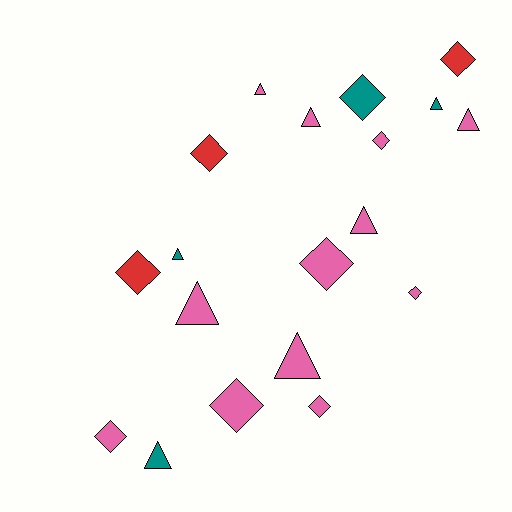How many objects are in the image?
There are 19 objects.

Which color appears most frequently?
Pink, with 12 objects.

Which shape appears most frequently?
Diamond, with 10 objects.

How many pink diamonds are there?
There are 6 pink diamonds.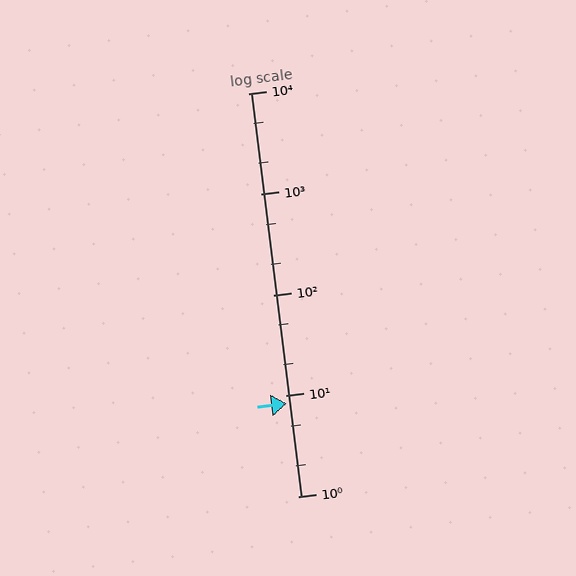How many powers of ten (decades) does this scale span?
The scale spans 4 decades, from 1 to 10000.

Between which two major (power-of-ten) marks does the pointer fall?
The pointer is between 1 and 10.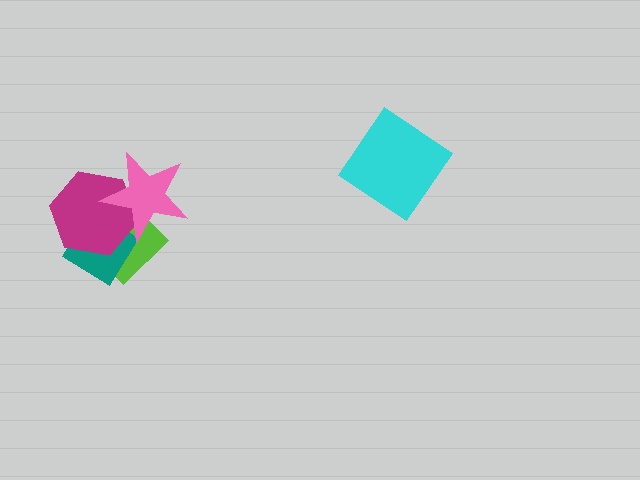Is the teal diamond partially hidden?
Yes, it is partially covered by another shape.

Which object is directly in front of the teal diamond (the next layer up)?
The magenta hexagon is directly in front of the teal diamond.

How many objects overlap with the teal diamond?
3 objects overlap with the teal diamond.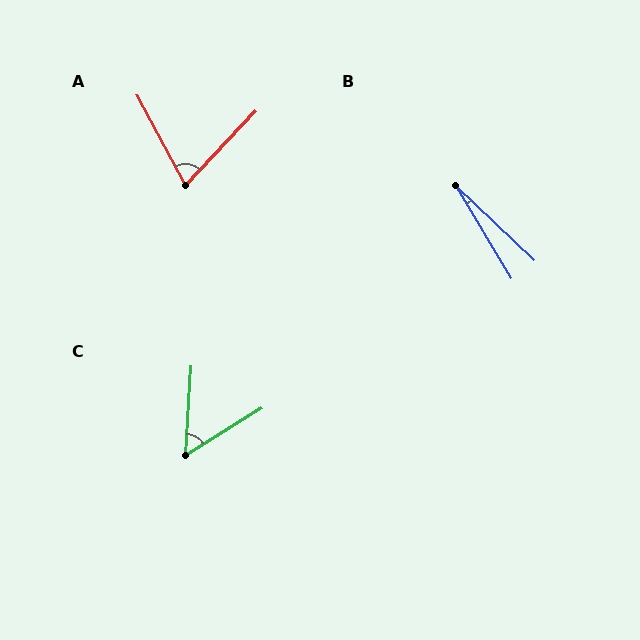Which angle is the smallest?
B, at approximately 15 degrees.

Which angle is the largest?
A, at approximately 71 degrees.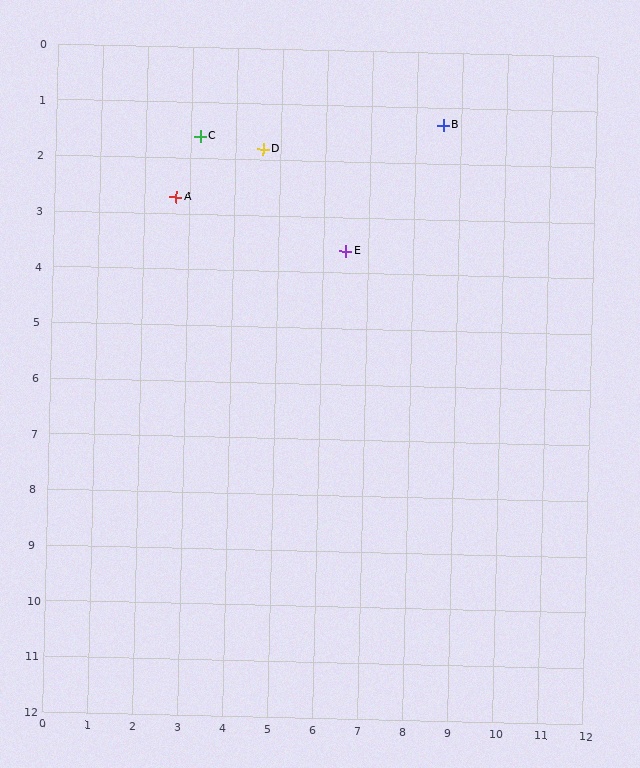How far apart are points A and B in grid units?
Points A and B are about 6.1 grid units apart.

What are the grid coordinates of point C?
Point C is at approximately (3.2, 1.6).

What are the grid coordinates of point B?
Point B is at approximately (8.6, 1.3).